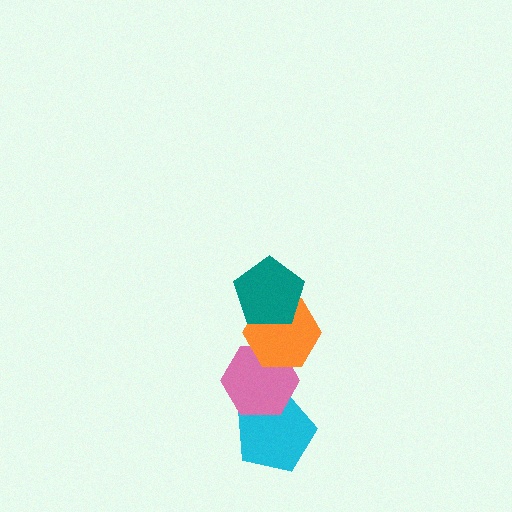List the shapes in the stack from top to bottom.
From top to bottom: the teal pentagon, the orange hexagon, the pink hexagon, the cyan pentagon.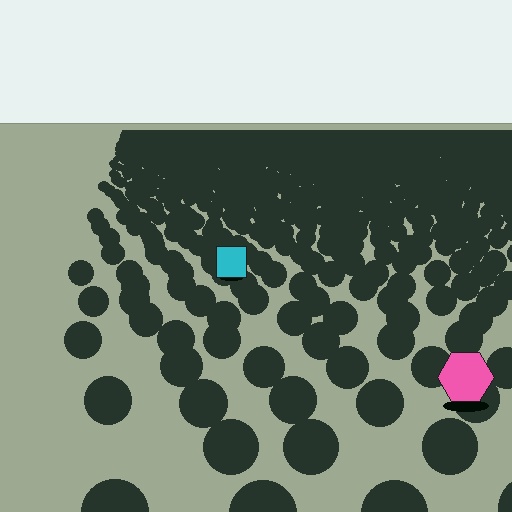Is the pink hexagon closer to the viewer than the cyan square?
Yes. The pink hexagon is closer — you can tell from the texture gradient: the ground texture is coarser near it.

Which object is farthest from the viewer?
The cyan square is farthest from the viewer. It appears smaller and the ground texture around it is denser.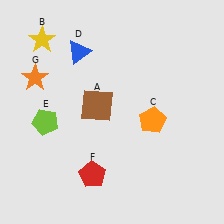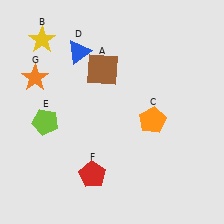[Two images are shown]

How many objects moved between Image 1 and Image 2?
1 object moved between the two images.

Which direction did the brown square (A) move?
The brown square (A) moved up.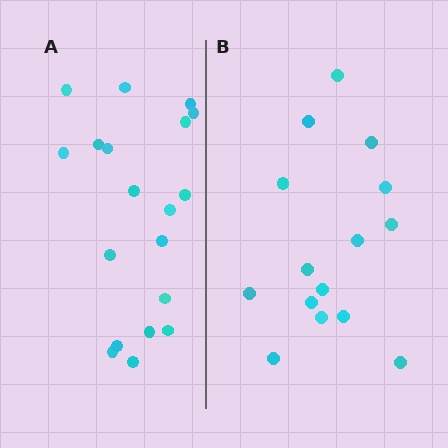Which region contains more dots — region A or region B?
Region A (the left region) has more dots.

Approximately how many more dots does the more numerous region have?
Region A has about 4 more dots than region B.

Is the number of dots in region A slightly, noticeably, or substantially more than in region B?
Region A has noticeably more, but not dramatically so. The ratio is roughly 1.3 to 1.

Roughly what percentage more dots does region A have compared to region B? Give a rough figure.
About 25% more.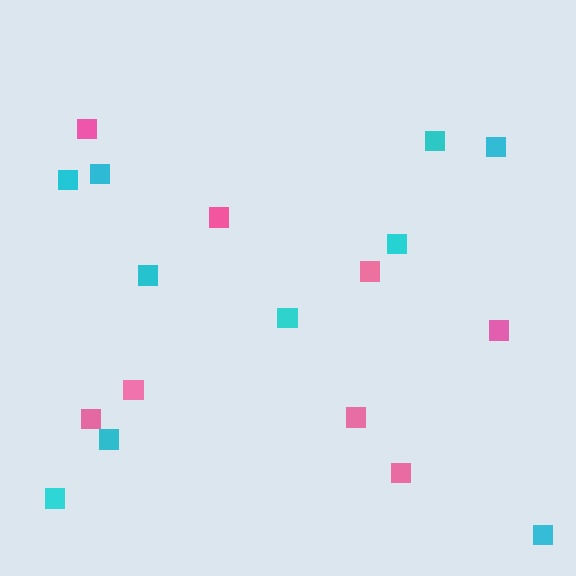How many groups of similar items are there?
There are 2 groups: one group of pink squares (8) and one group of cyan squares (10).